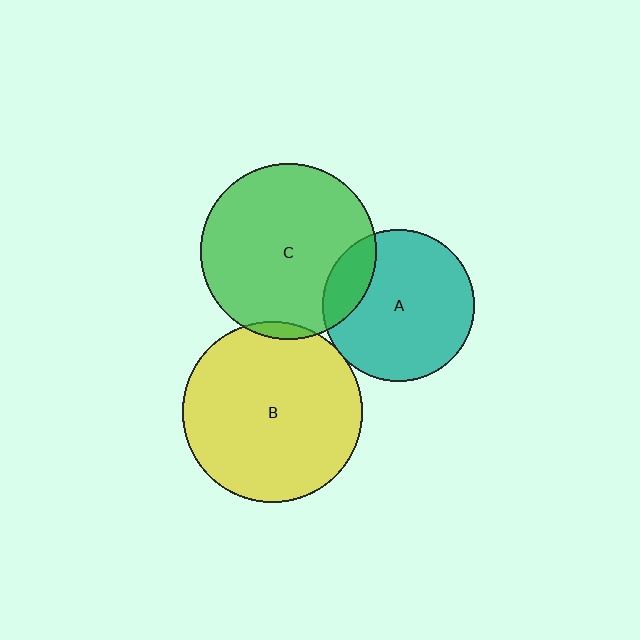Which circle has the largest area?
Circle B (yellow).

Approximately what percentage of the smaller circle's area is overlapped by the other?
Approximately 5%.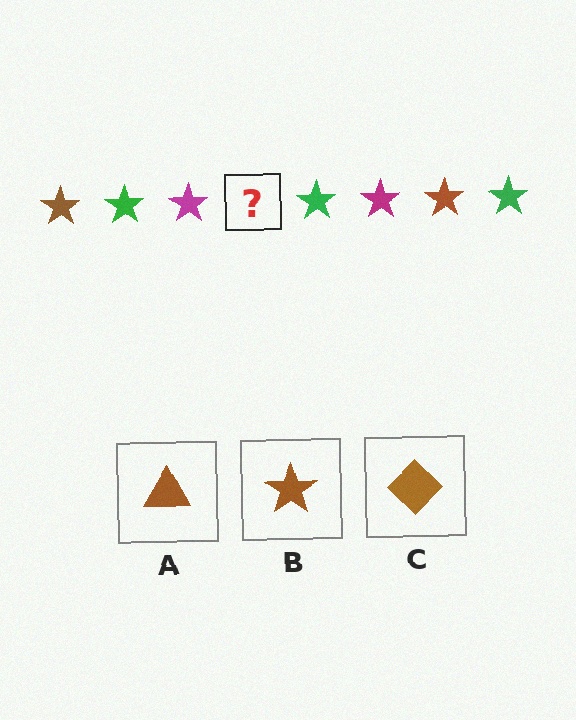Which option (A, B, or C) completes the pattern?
B.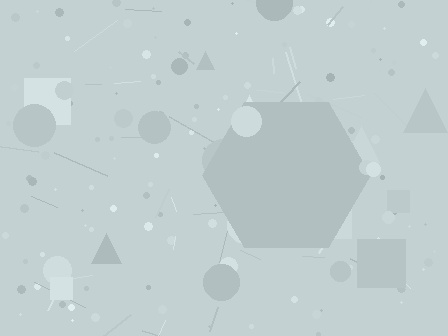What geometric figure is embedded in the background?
A hexagon is embedded in the background.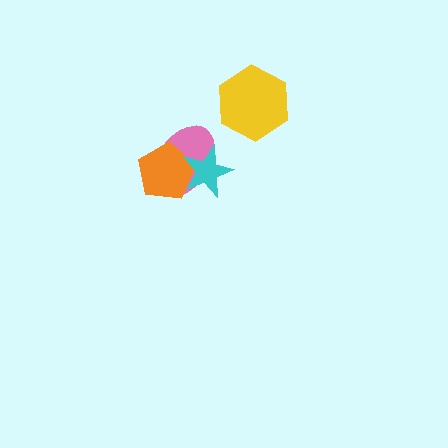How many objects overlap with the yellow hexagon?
0 objects overlap with the yellow hexagon.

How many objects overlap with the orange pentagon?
2 objects overlap with the orange pentagon.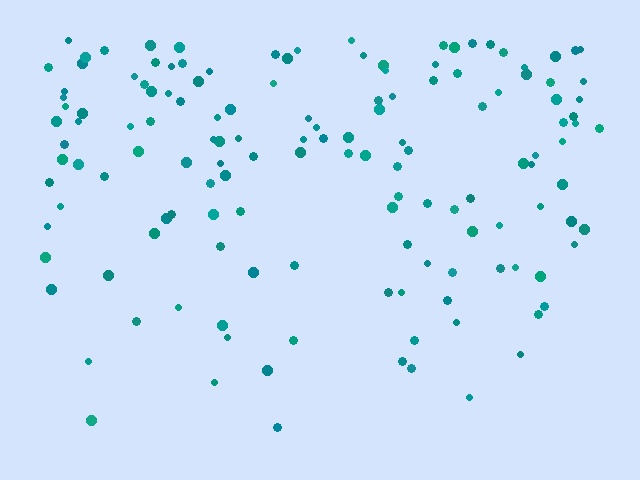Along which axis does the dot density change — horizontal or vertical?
Vertical.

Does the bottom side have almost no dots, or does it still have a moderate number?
Still a moderate number, just noticeably fewer than the top.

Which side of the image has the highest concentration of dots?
The top.